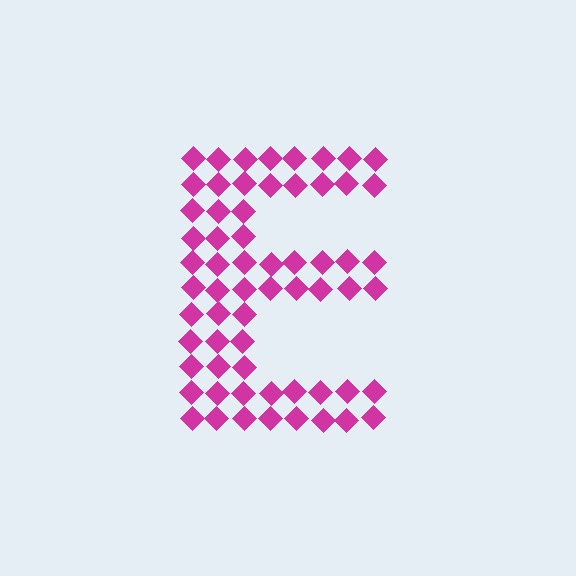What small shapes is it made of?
It is made of small diamonds.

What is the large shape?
The large shape is the letter E.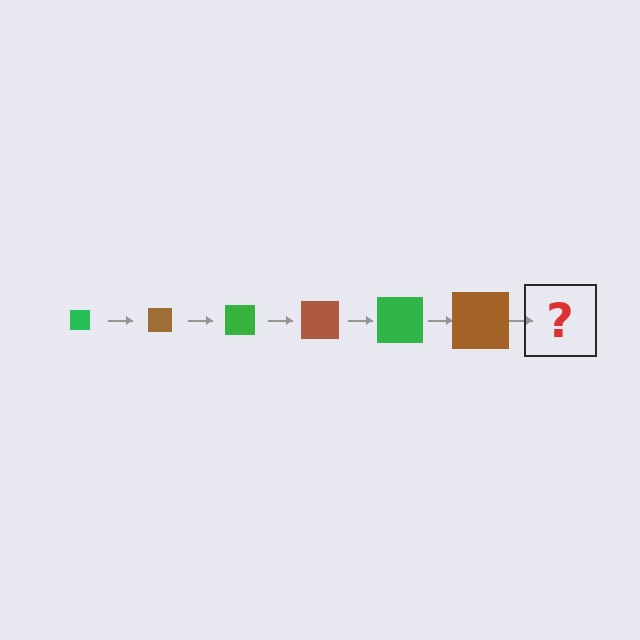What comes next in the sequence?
The next element should be a green square, larger than the previous one.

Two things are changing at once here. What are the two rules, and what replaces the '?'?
The two rules are that the square grows larger each step and the color cycles through green and brown. The '?' should be a green square, larger than the previous one.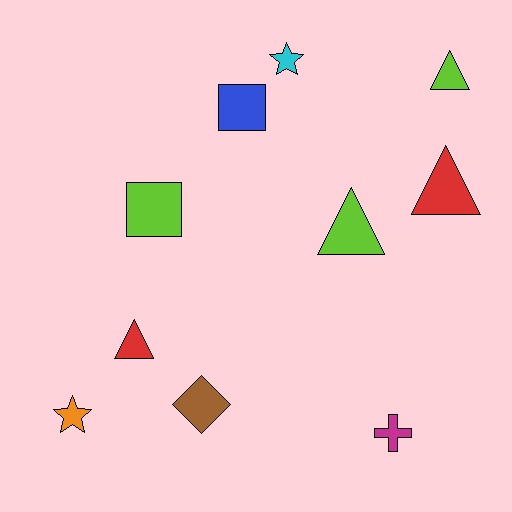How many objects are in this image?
There are 10 objects.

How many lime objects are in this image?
There are 3 lime objects.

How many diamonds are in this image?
There is 1 diamond.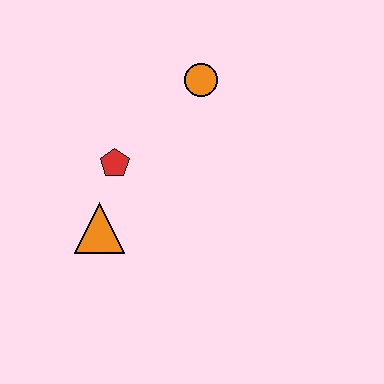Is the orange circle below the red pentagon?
No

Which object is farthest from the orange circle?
The orange triangle is farthest from the orange circle.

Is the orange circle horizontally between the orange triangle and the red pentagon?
No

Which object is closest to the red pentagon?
The orange triangle is closest to the red pentagon.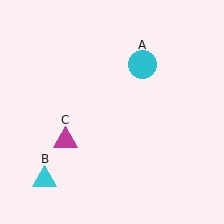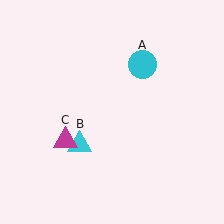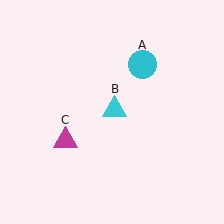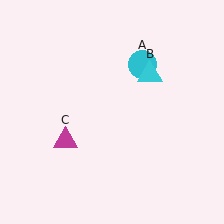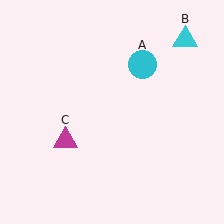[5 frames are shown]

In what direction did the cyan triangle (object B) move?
The cyan triangle (object B) moved up and to the right.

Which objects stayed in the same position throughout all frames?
Cyan circle (object A) and magenta triangle (object C) remained stationary.